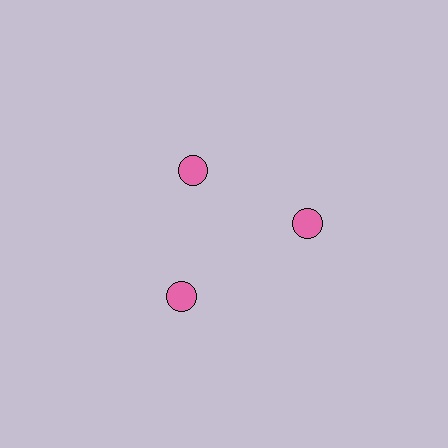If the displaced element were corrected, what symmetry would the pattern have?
It would have 3-fold rotational symmetry — the pattern would map onto itself every 120 degrees.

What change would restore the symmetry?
The symmetry would be restored by moving it outward, back onto the ring so that all 3 circles sit at equal angles and equal distance from the center.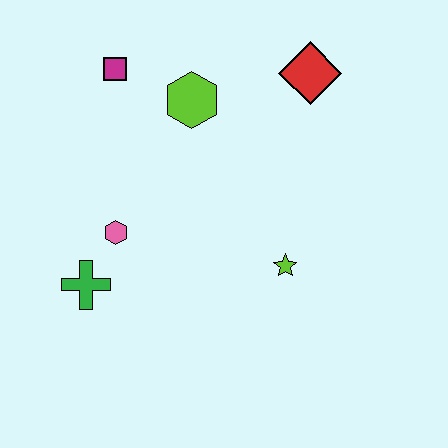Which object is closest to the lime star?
The pink hexagon is closest to the lime star.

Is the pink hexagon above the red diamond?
No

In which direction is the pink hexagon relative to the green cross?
The pink hexagon is above the green cross.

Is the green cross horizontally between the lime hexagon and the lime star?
No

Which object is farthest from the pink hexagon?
The red diamond is farthest from the pink hexagon.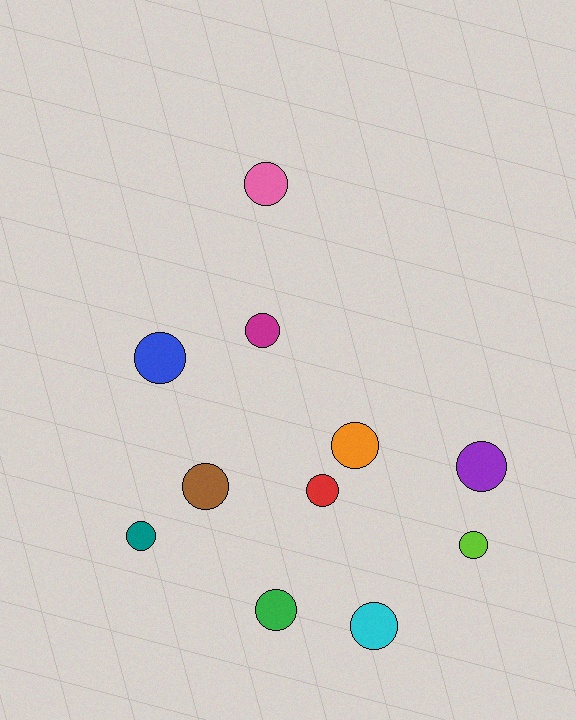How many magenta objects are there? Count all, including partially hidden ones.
There is 1 magenta object.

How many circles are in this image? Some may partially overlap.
There are 11 circles.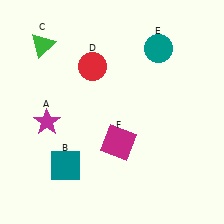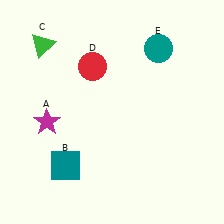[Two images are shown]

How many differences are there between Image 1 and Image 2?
There is 1 difference between the two images.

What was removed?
The magenta square (F) was removed in Image 2.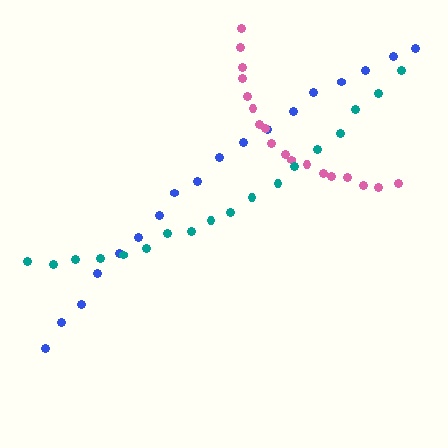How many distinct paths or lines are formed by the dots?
There are 3 distinct paths.